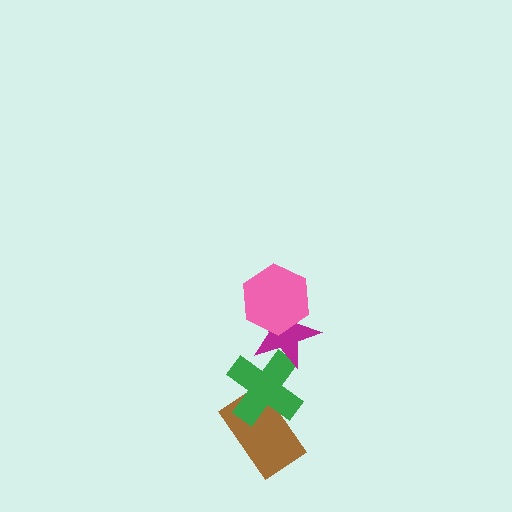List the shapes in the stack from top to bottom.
From top to bottom: the pink hexagon, the magenta star, the green cross, the brown rectangle.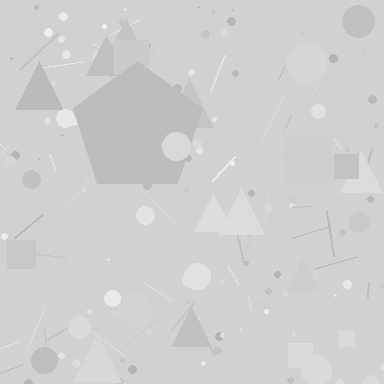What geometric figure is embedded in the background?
A pentagon is embedded in the background.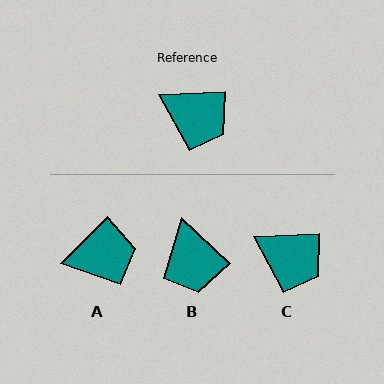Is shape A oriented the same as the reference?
No, it is off by about 43 degrees.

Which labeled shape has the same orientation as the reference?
C.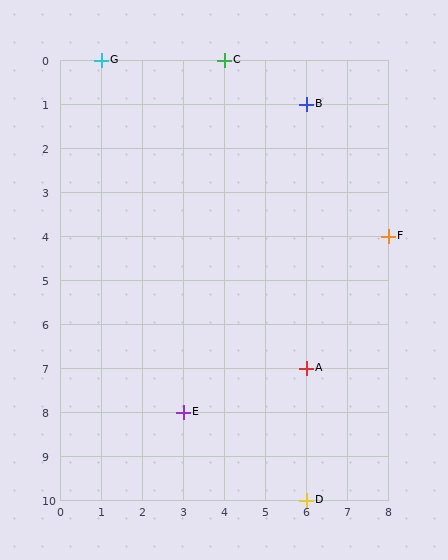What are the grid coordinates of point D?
Point D is at grid coordinates (6, 10).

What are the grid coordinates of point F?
Point F is at grid coordinates (8, 4).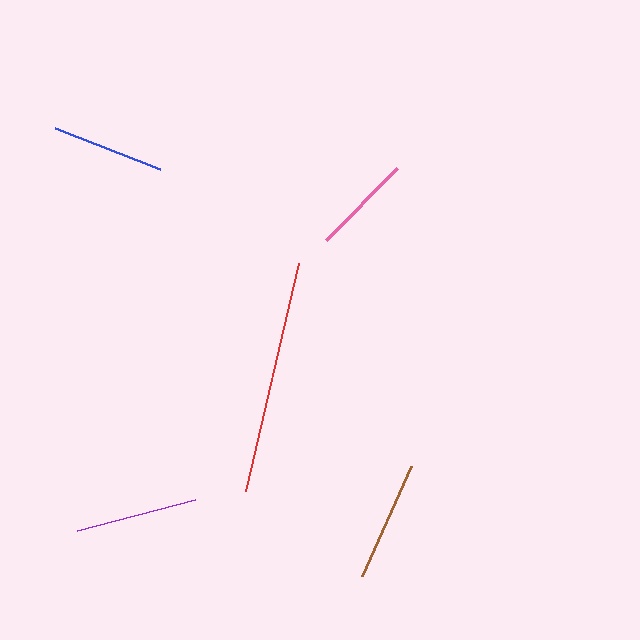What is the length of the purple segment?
The purple segment is approximately 122 pixels long.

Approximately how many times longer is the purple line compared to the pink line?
The purple line is approximately 1.2 times the length of the pink line.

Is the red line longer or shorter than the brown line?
The red line is longer than the brown line.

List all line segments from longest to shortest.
From longest to shortest: red, purple, brown, blue, pink.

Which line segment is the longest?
The red line is the longest at approximately 234 pixels.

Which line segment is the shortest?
The pink line is the shortest at approximately 101 pixels.